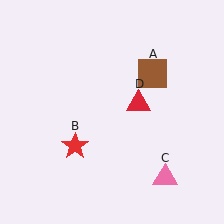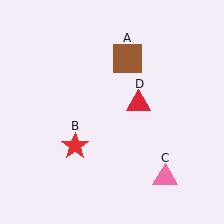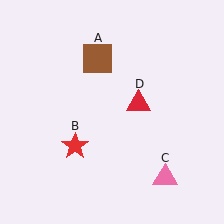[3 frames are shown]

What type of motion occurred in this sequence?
The brown square (object A) rotated counterclockwise around the center of the scene.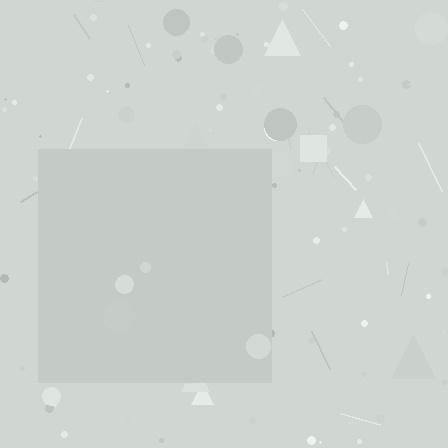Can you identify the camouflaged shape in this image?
The camouflaged shape is a square.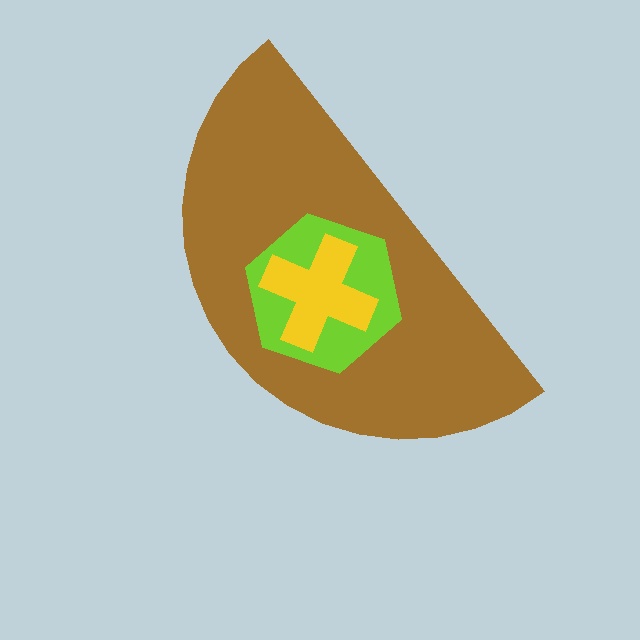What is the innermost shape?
The yellow cross.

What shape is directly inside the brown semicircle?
The lime hexagon.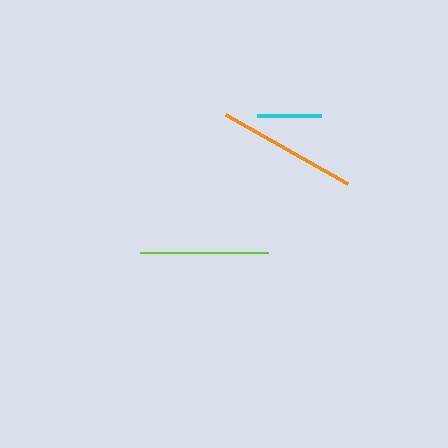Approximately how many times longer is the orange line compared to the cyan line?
The orange line is approximately 2.2 times the length of the cyan line.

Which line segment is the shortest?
The cyan line is the shortest at approximately 63 pixels.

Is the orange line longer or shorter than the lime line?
The orange line is longer than the lime line.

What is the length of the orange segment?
The orange segment is approximately 140 pixels long.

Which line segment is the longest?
The orange line is the longest at approximately 140 pixels.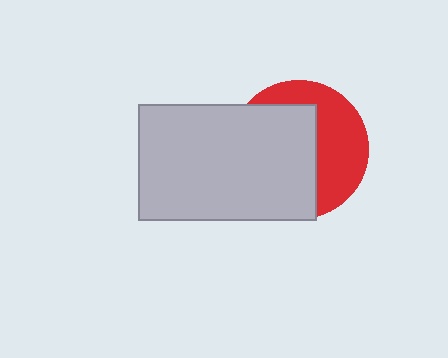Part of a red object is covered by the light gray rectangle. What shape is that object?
It is a circle.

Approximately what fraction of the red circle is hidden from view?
Roughly 58% of the red circle is hidden behind the light gray rectangle.